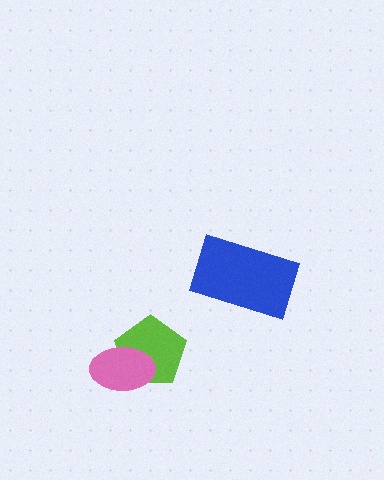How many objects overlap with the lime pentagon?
1 object overlaps with the lime pentagon.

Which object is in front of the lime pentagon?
The pink ellipse is in front of the lime pentagon.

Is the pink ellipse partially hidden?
No, no other shape covers it.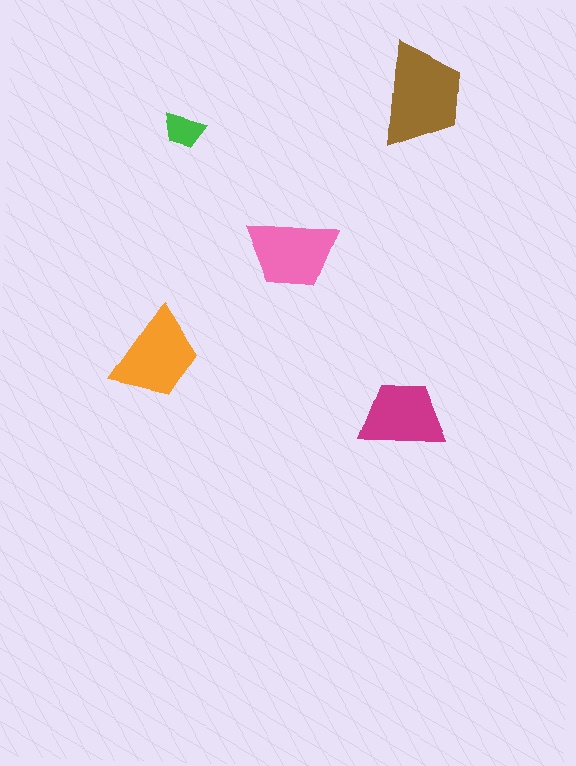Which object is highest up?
The brown trapezoid is topmost.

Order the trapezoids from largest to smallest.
the brown one, the orange one, the pink one, the magenta one, the green one.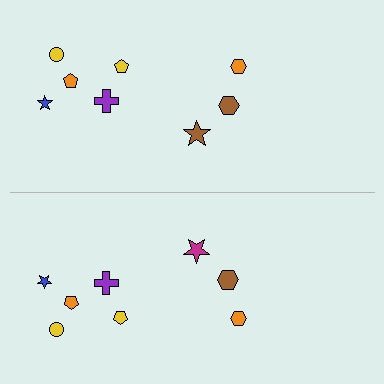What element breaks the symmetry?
The magenta star on the bottom side breaks the symmetry — its mirror counterpart is brown.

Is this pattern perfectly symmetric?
No, the pattern is not perfectly symmetric. The magenta star on the bottom side breaks the symmetry — its mirror counterpart is brown.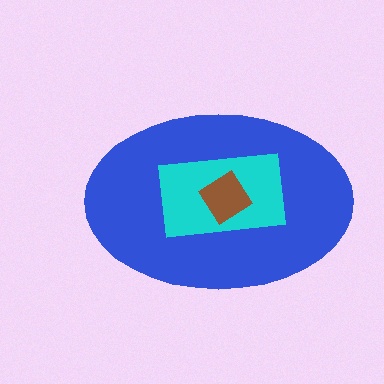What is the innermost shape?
The brown diamond.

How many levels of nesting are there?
3.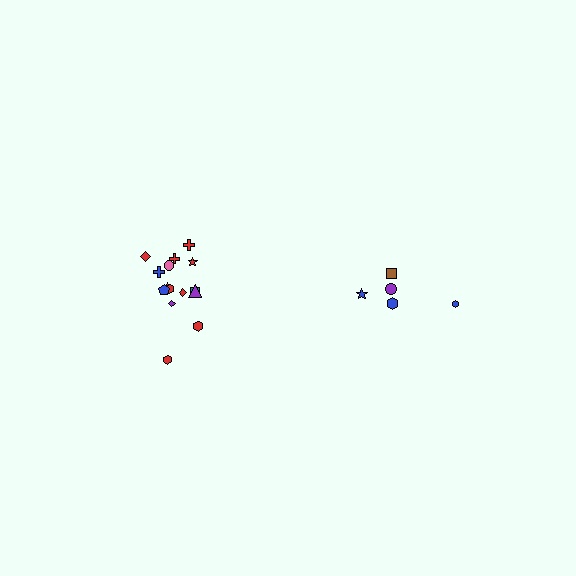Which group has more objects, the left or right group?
The left group.